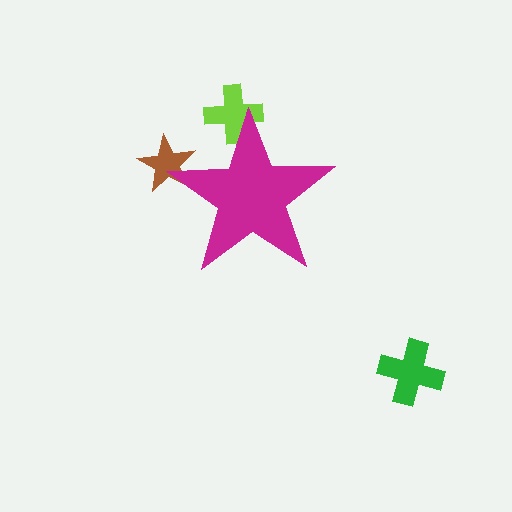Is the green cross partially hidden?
No, the green cross is fully visible.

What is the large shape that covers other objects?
A magenta star.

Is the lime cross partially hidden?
Yes, the lime cross is partially hidden behind the magenta star.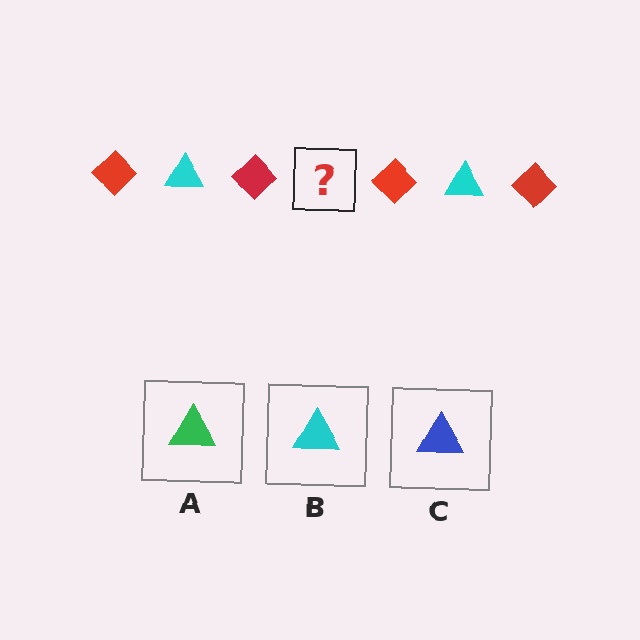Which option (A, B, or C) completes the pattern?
B.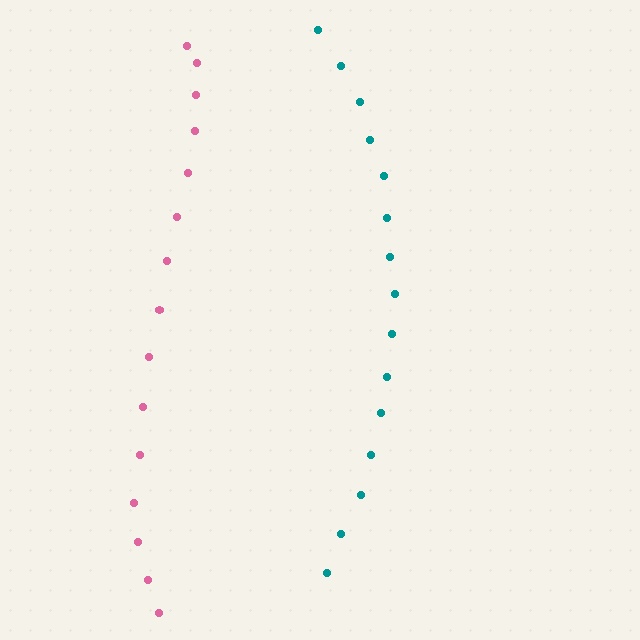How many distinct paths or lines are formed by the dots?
There are 2 distinct paths.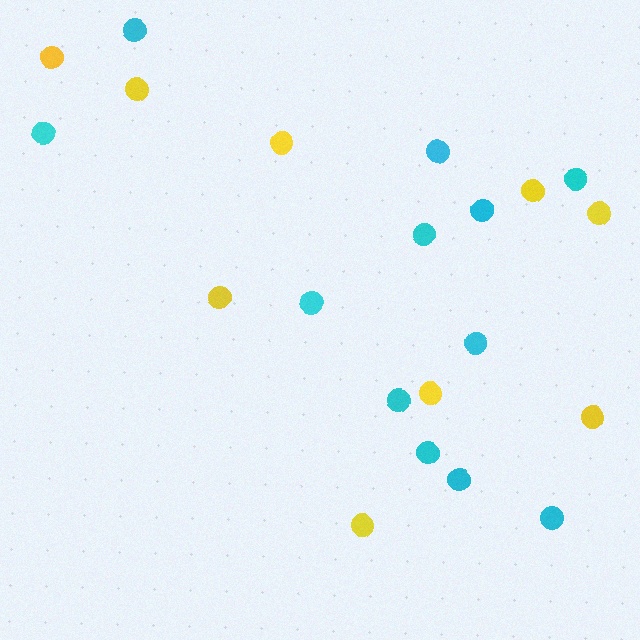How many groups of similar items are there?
There are 2 groups: one group of cyan circles (12) and one group of yellow circles (9).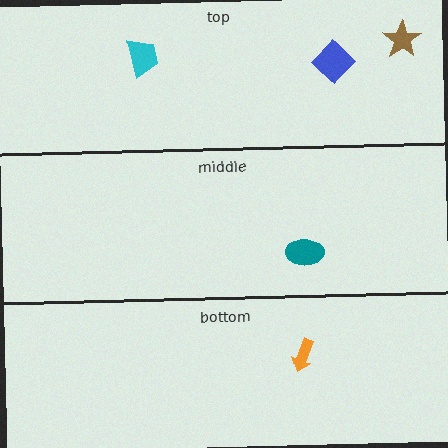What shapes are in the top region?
The blue diamond, the cyan trapezoid, the brown star.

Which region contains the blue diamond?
The top region.